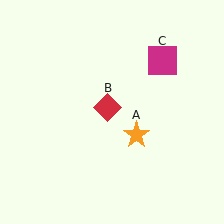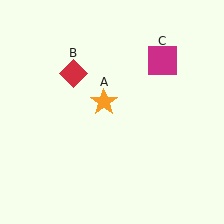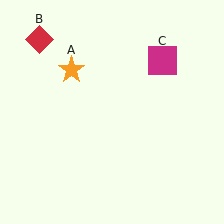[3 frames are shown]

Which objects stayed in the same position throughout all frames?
Magenta square (object C) remained stationary.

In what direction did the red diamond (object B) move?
The red diamond (object B) moved up and to the left.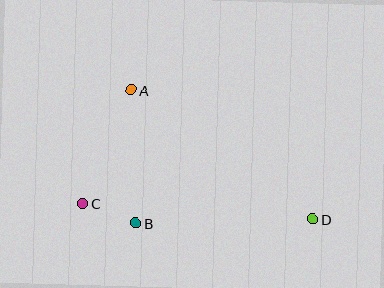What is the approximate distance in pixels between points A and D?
The distance between A and D is approximately 223 pixels.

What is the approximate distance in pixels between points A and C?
The distance between A and C is approximately 123 pixels.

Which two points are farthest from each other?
Points C and D are farthest from each other.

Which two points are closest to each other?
Points B and C are closest to each other.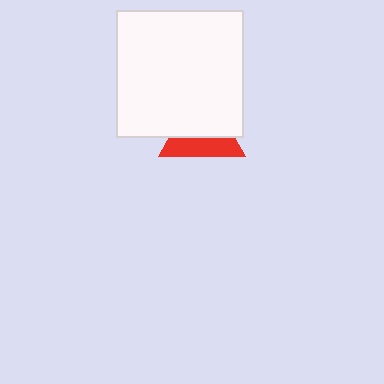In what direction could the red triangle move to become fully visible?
The red triangle could move down. That would shift it out from behind the white square entirely.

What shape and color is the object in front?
The object in front is a white square.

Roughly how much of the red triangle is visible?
A small part of it is visible (roughly 45%).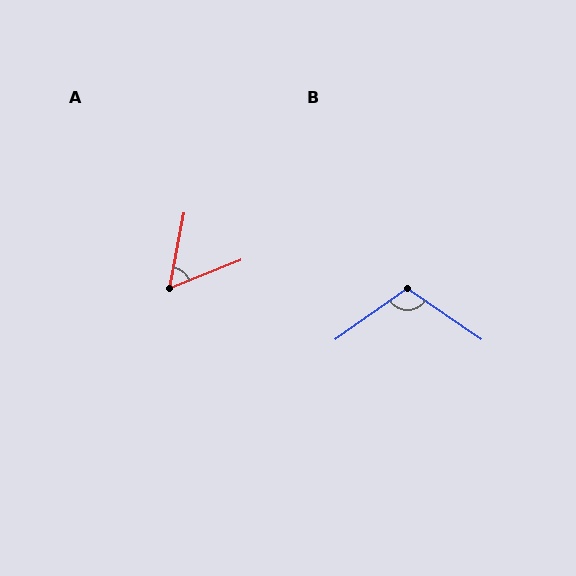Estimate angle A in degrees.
Approximately 57 degrees.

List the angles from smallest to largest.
A (57°), B (110°).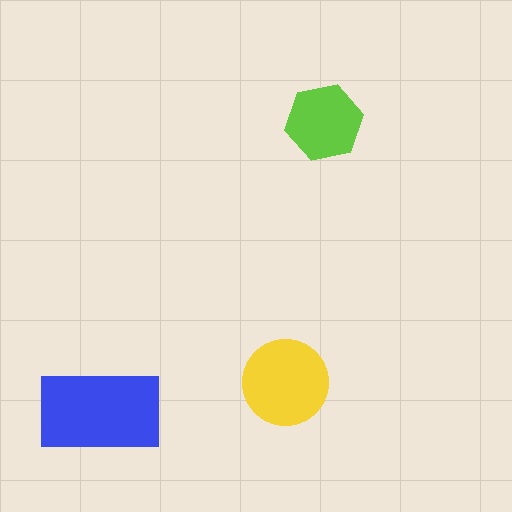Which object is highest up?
The lime hexagon is topmost.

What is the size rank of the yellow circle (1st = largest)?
2nd.